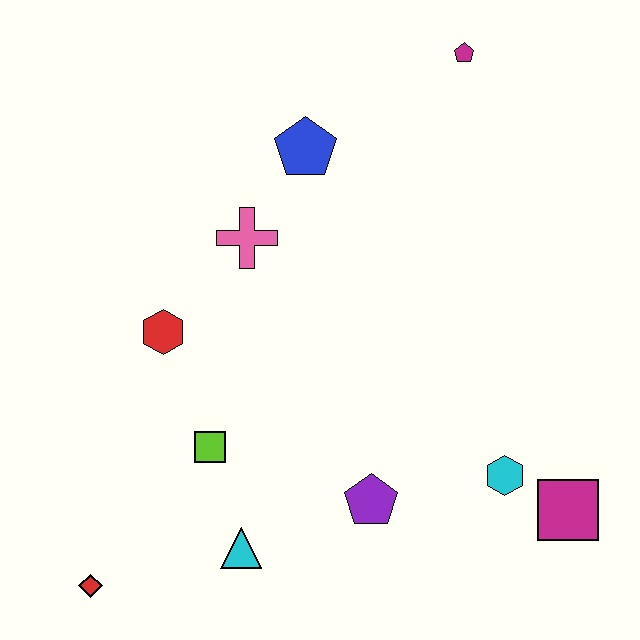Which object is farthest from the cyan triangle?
The magenta pentagon is farthest from the cyan triangle.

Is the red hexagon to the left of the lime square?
Yes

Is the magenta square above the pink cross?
No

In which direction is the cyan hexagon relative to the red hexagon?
The cyan hexagon is to the right of the red hexagon.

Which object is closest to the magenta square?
The cyan hexagon is closest to the magenta square.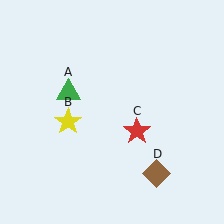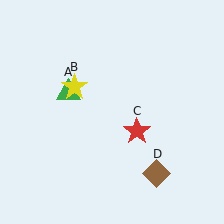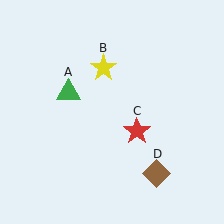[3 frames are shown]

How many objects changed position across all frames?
1 object changed position: yellow star (object B).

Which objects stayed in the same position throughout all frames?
Green triangle (object A) and red star (object C) and brown diamond (object D) remained stationary.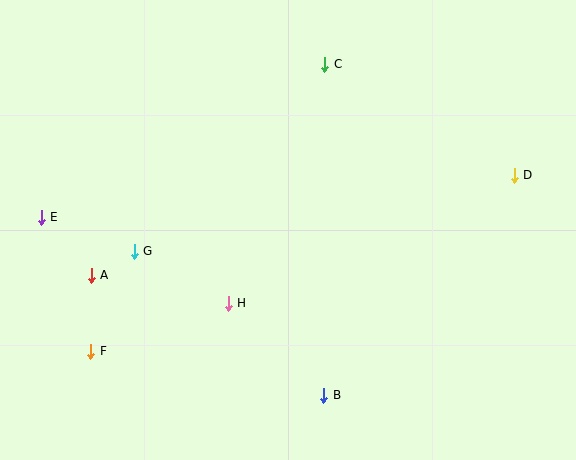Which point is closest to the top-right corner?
Point D is closest to the top-right corner.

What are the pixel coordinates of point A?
Point A is at (91, 275).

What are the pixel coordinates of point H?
Point H is at (228, 303).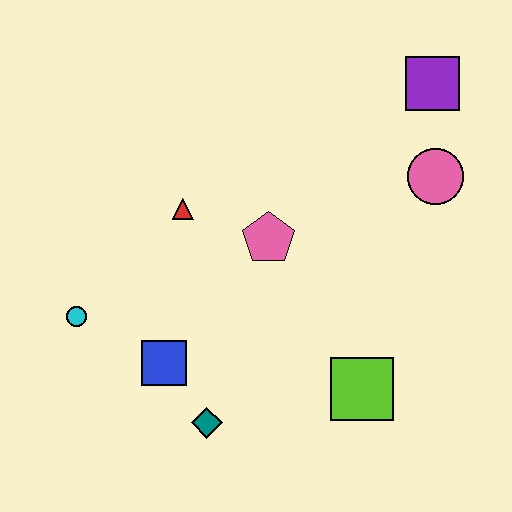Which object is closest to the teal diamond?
The blue square is closest to the teal diamond.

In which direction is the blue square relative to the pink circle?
The blue square is to the left of the pink circle.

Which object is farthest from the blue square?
The purple square is farthest from the blue square.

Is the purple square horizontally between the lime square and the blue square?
No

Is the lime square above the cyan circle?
No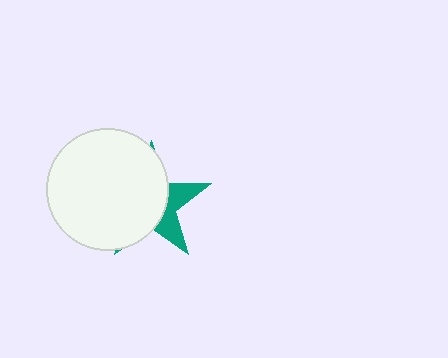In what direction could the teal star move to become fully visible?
The teal star could move right. That would shift it out from behind the white circle entirely.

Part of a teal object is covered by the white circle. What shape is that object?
It is a star.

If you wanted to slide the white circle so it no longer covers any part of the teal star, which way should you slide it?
Slide it left — that is the most direct way to separate the two shapes.